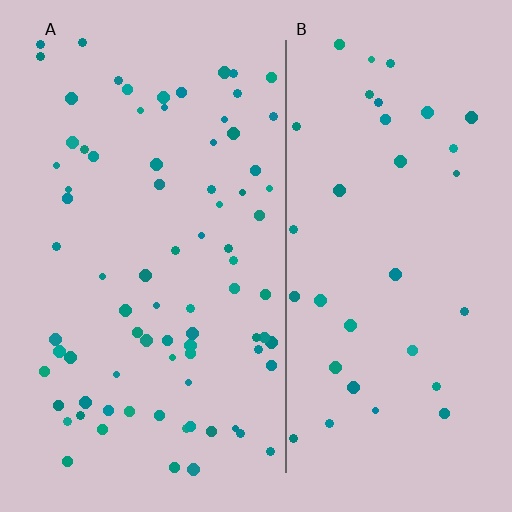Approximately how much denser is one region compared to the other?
Approximately 2.2× — region A over region B.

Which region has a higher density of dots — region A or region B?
A (the left).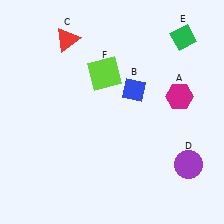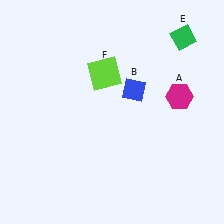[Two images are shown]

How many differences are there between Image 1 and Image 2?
There are 2 differences between the two images.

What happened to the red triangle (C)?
The red triangle (C) was removed in Image 2. It was in the top-left area of Image 1.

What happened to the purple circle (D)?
The purple circle (D) was removed in Image 2. It was in the bottom-right area of Image 1.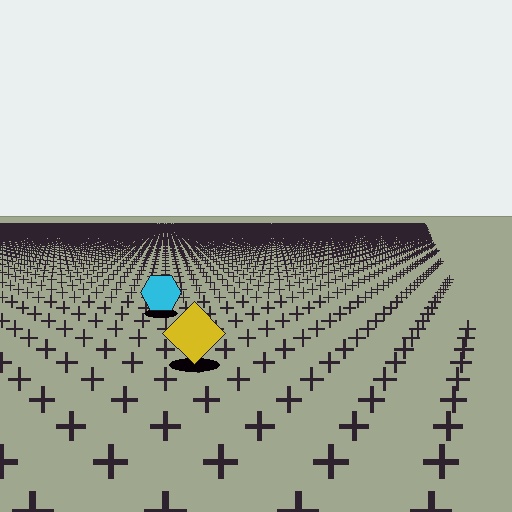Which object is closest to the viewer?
The yellow diamond is closest. The texture marks near it are larger and more spread out.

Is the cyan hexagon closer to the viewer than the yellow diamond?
No. The yellow diamond is closer — you can tell from the texture gradient: the ground texture is coarser near it.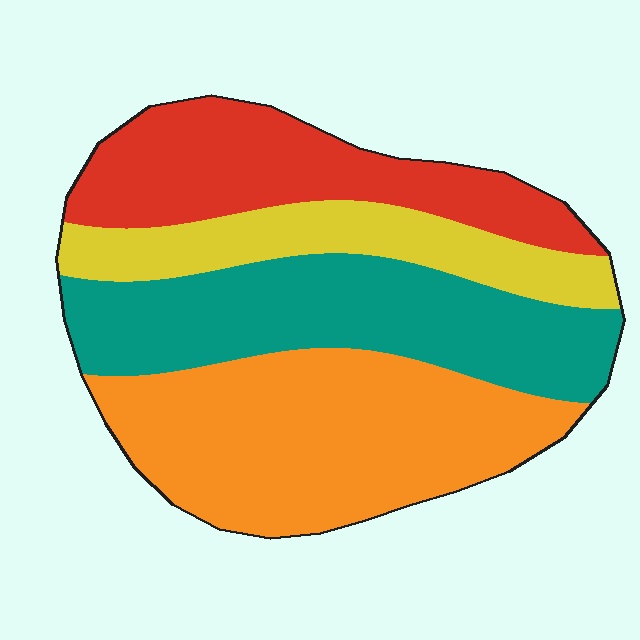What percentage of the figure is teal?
Teal takes up between a sixth and a third of the figure.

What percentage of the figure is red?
Red covers 22% of the figure.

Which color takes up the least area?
Yellow, at roughly 15%.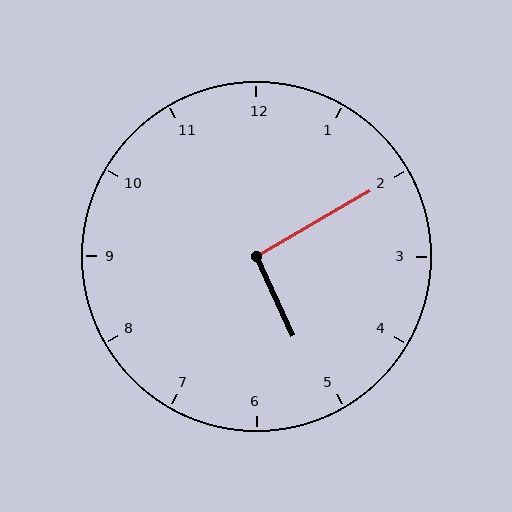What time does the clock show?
5:10.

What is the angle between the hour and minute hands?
Approximately 95 degrees.